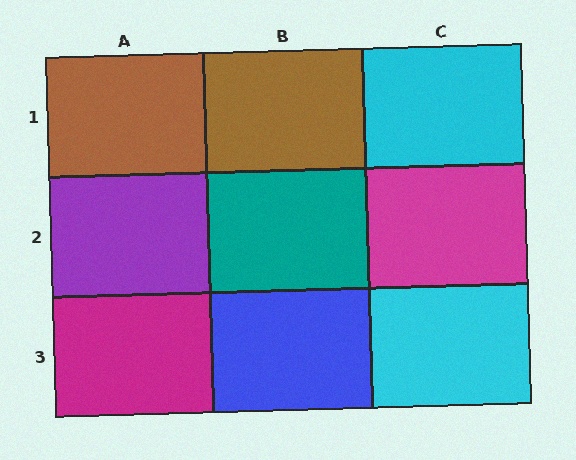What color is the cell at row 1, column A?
Brown.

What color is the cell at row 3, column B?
Blue.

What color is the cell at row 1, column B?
Brown.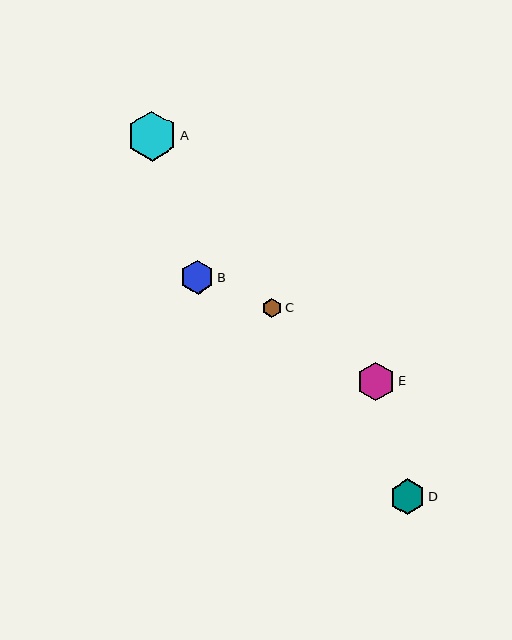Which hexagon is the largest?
Hexagon A is the largest with a size of approximately 50 pixels.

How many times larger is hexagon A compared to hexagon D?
Hexagon A is approximately 1.4 times the size of hexagon D.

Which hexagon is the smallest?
Hexagon C is the smallest with a size of approximately 19 pixels.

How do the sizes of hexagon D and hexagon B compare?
Hexagon D and hexagon B are approximately the same size.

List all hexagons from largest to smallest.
From largest to smallest: A, E, D, B, C.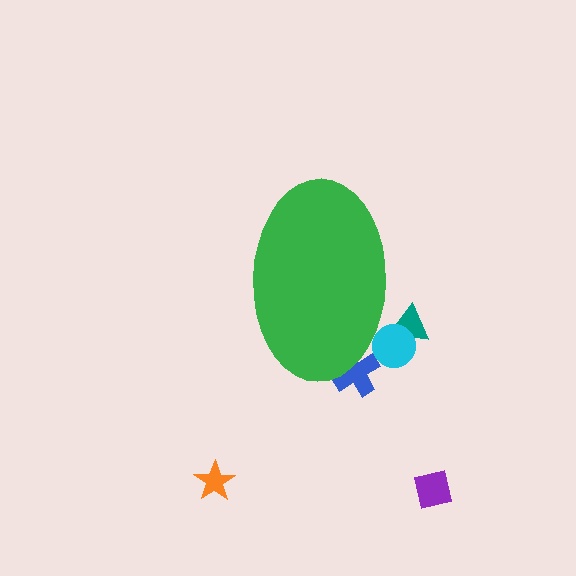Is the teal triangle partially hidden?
Yes, the teal triangle is partially hidden behind the green ellipse.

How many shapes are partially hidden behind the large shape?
3 shapes are partially hidden.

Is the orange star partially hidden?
No, the orange star is fully visible.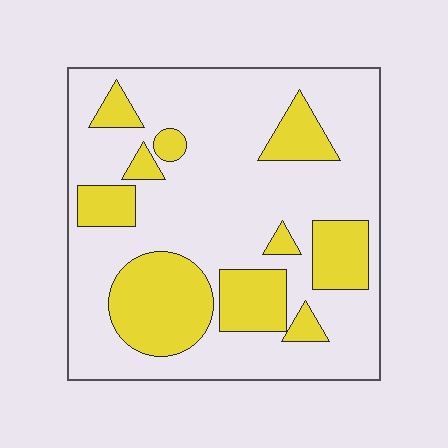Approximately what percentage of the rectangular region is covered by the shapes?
Approximately 30%.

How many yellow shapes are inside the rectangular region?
10.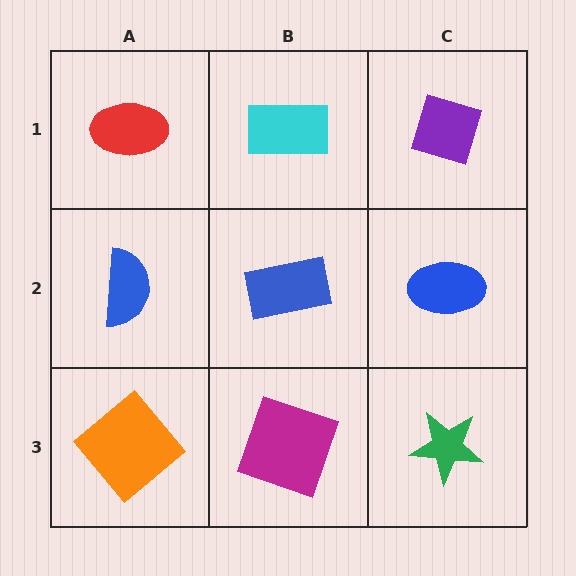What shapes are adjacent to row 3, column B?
A blue rectangle (row 2, column B), an orange diamond (row 3, column A), a green star (row 3, column C).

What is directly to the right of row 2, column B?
A blue ellipse.